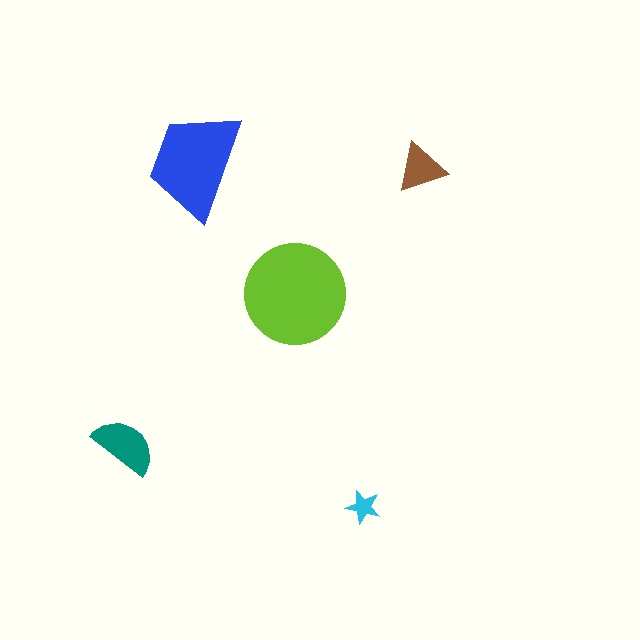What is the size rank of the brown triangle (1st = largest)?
4th.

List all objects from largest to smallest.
The lime circle, the blue trapezoid, the teal semicircle, the brown triangle, the cyan star.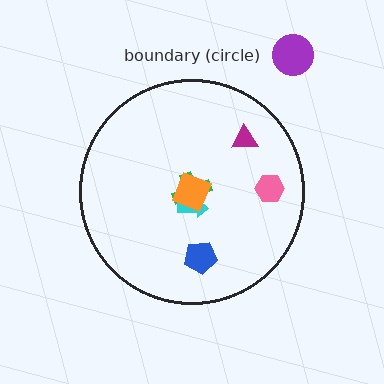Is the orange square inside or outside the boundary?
Inside.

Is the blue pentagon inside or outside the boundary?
Inside.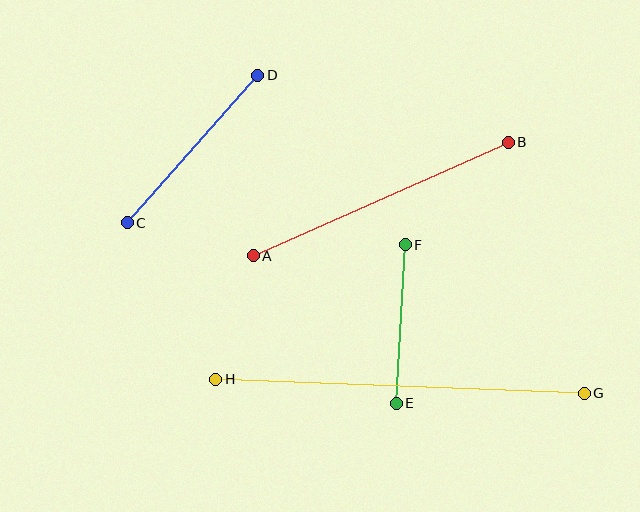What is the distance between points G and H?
The distance is approximately 369 pixels.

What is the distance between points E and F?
The distance is approximately 159 pixels.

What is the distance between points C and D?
The distance is approximately 197 pixels.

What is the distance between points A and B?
The distance is approximately 279 pixels.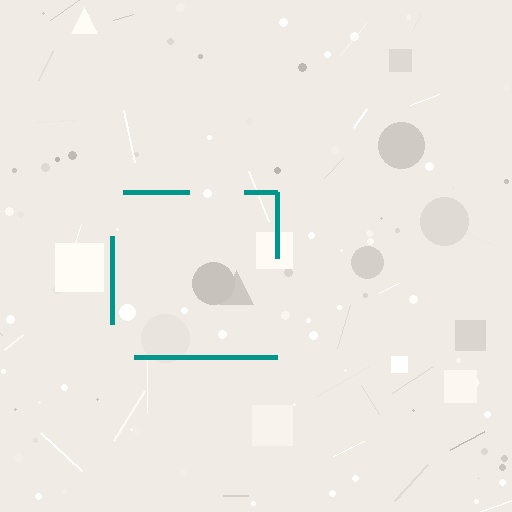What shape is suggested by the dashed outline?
The dashed outline suggests a square.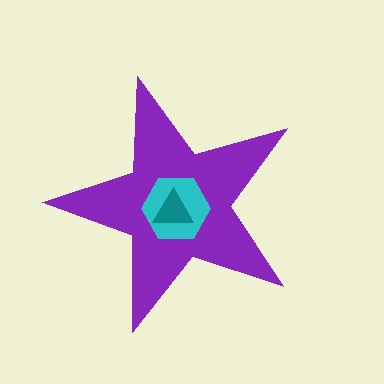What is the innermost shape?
The teal triangle.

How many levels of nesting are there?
3.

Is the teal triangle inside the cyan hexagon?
Yes.